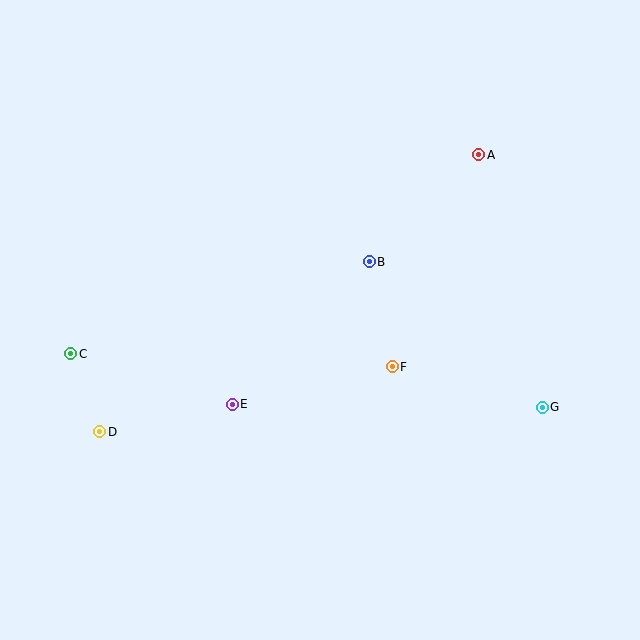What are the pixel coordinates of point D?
Point D is at (100, 432).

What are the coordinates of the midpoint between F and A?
The midpoint between F and A is at (436, 261).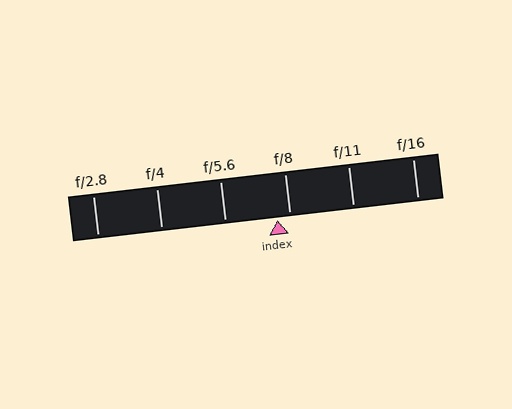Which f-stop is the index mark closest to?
The index mark is closest to f/8.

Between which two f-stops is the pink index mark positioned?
The index mark is between f/5.6 and f/8.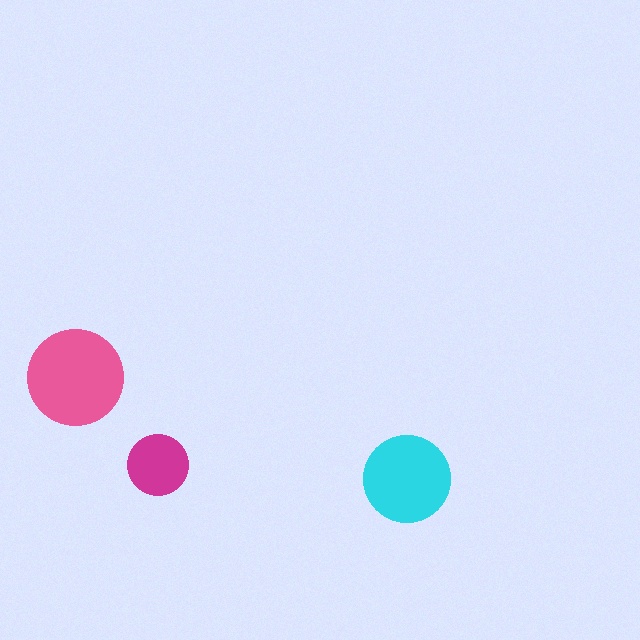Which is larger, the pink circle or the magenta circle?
The pink one.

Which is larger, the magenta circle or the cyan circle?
The cyan one.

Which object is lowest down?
The cyan circle is bottommost.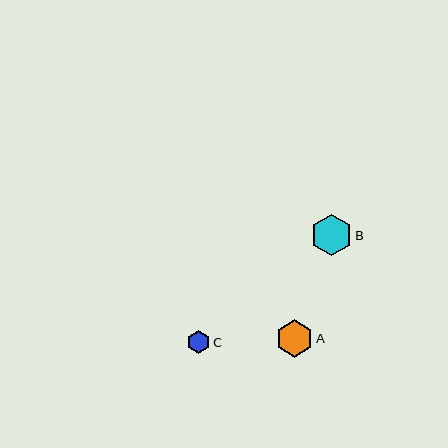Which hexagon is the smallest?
Hexagon C is the smallest with a size of approximately 22 pixels.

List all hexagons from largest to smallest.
From largest to smallest: B, A, C.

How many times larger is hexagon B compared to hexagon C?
Hexagon B is approximately 1.8 times the size of hexagon C.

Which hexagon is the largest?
Hexagon B is the largest with a size of approximately 41 pixels.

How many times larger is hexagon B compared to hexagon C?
Hexagon B is approximately 1.8 times the size of hexagon C.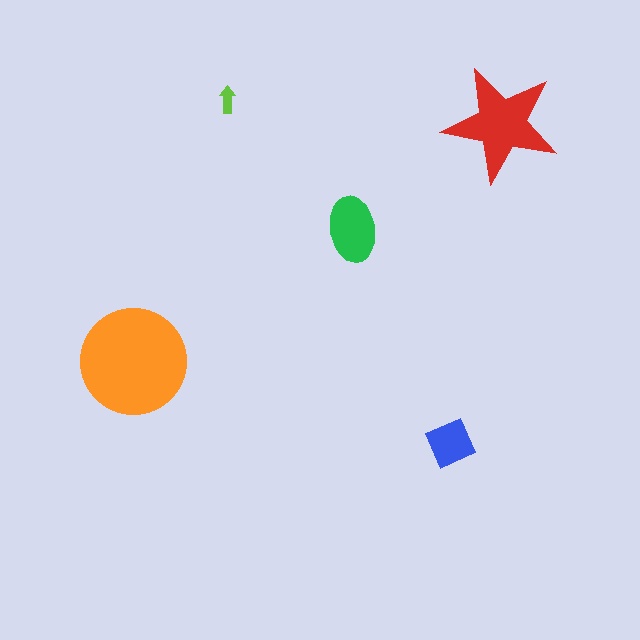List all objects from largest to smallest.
The orange circle, the red star, the green ellipse, the blue square, the lime arrow.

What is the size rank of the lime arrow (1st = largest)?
5th.